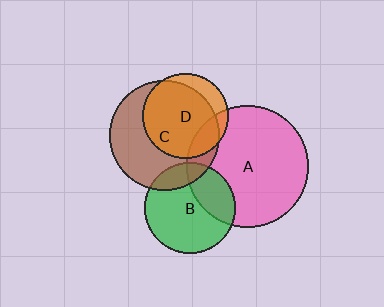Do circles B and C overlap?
Yes.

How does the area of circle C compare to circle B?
Approximately 1.5 times.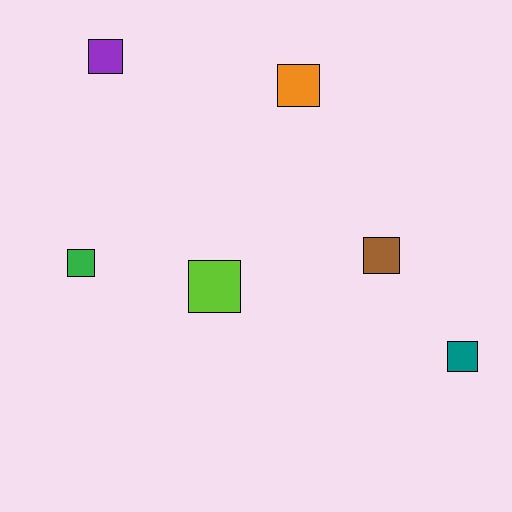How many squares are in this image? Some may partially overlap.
There are 6 squares.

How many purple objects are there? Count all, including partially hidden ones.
There is 1 purple object.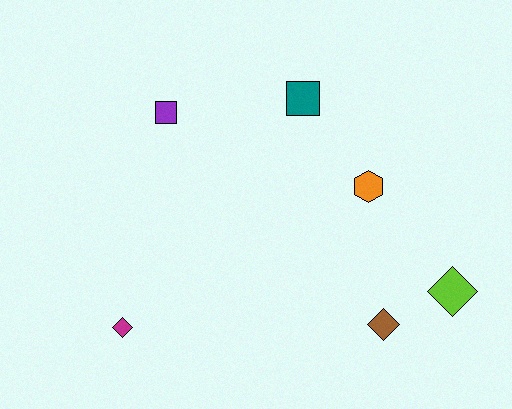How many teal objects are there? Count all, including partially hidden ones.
There is 1 teal object.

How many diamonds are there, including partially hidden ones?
There are 3 diamonds.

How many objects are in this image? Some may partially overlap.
There are 6 objects.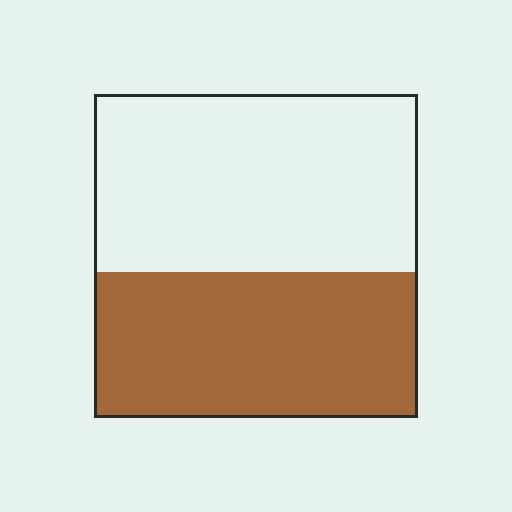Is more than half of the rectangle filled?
No.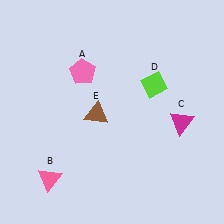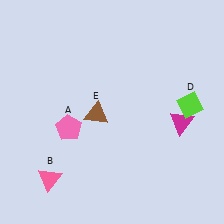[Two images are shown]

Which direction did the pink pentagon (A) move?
The pink pentagon (A) moved down.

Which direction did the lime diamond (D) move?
The lime diamond (D) moved right.